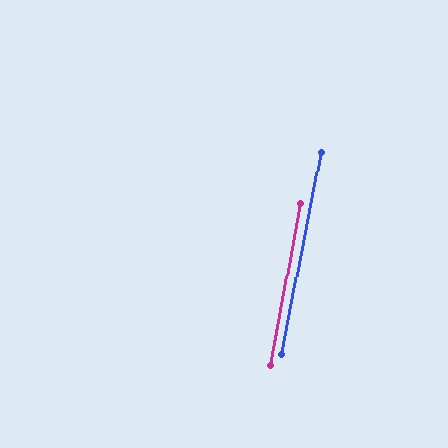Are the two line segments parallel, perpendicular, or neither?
Parallel — their directions differ by only 0.6°.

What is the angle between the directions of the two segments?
Approximately 1 degree.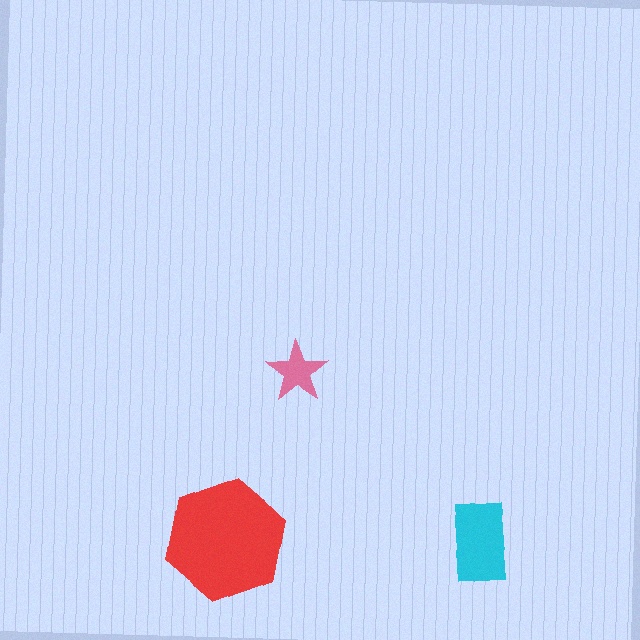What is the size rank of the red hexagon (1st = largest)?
1st.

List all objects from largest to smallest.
The red hexagon, the cyan rectangle, the pink star.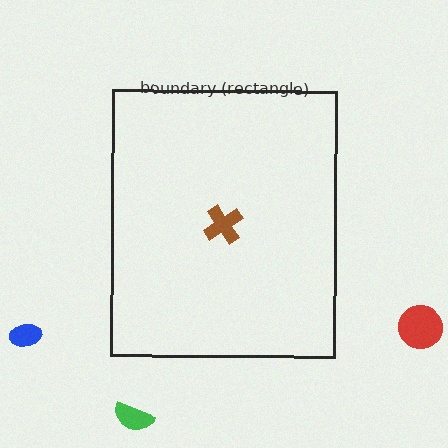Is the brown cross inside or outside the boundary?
Inside.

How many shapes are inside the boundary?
1 inside, 3 outside.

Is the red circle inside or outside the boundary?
Outside.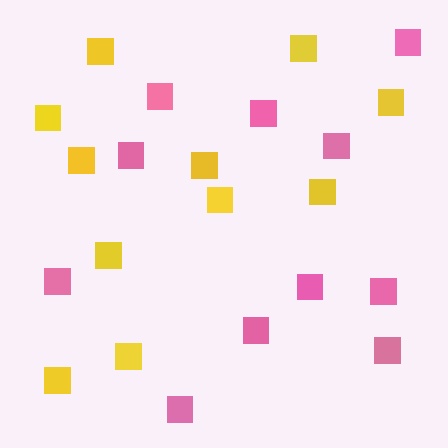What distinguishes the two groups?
There are 2 groups: one group of pink squares (11) and one group of yellow squares (11).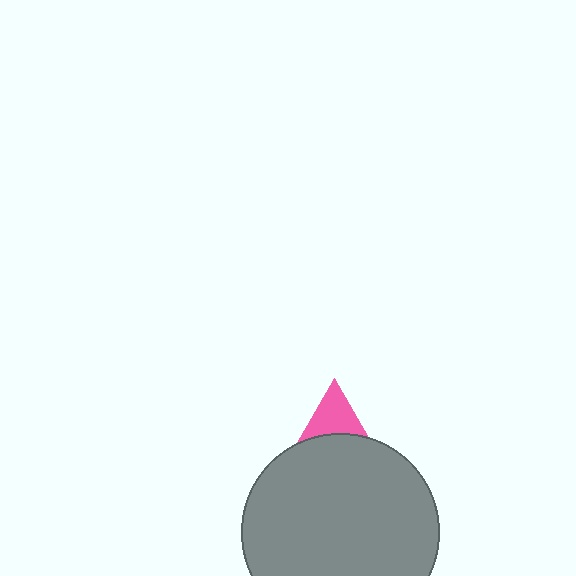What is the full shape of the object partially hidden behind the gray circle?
The partially hidden object is a pink triangle.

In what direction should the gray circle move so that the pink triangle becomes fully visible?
The gray circle should move down. That is the shortest direction to clear the overlap and leave the pink triangle fully visible.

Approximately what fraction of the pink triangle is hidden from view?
Roughly 67% of the pink triangle is hidden behind the gray circle.